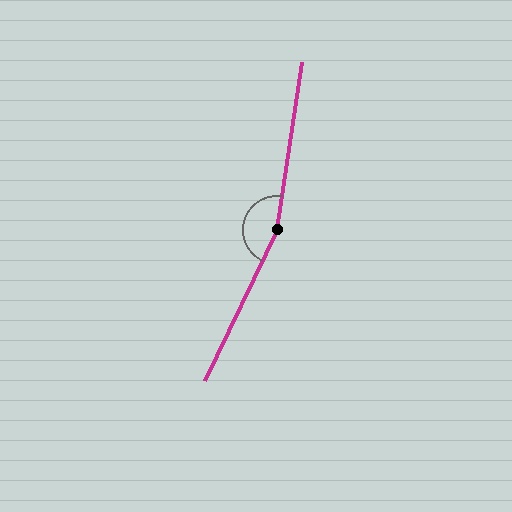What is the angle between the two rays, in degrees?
Approximately 163 degrees.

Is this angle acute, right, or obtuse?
It is obtuse.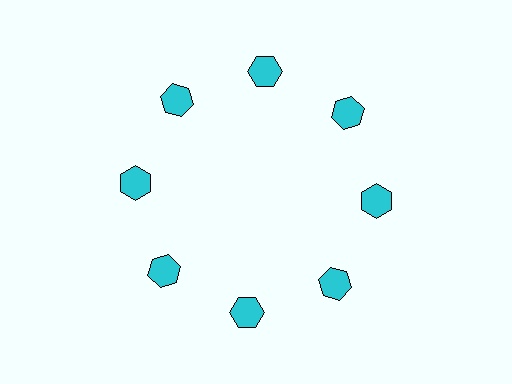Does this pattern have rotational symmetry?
Yes, this pattern has 8-fold rotational symmetry. It looks the same after rotating 45 degrees around the center.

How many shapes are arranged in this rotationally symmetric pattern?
There are 8 shapes, arranged in 8 groups of 1.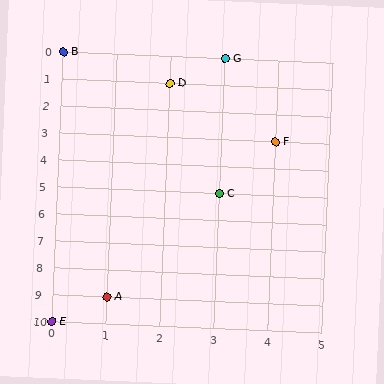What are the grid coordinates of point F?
Point F is at grid coordinates (4, 3).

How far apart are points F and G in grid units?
Points F and G are 1 column and 3 rows apart (about 3.2 grid units diagonally).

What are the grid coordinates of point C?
Point C is at grid coordinates (3, 5).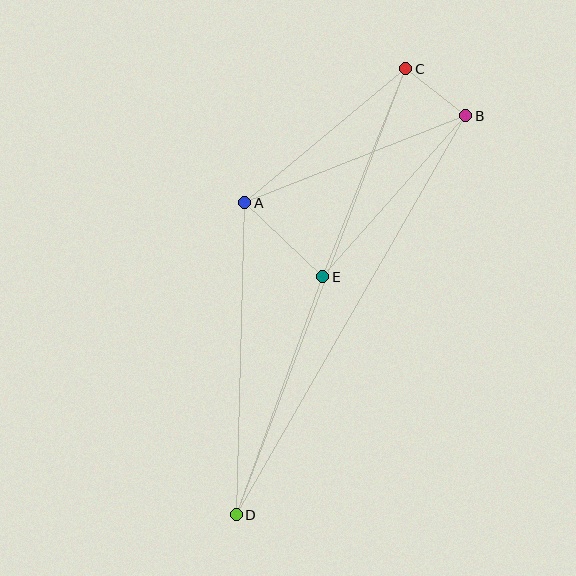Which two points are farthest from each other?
Points C and D are farthest from each other.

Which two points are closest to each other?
Points B and C are closest to each other.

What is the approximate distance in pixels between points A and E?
The distance between A and E is approximately 107 pixels.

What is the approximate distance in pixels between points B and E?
The distance between B and E is approximately 215 pixels.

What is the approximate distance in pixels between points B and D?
The distance between B and D is approximately 460 pixels.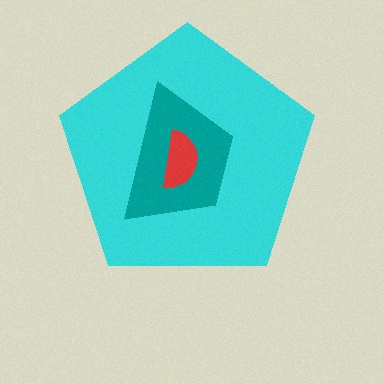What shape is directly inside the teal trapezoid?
The red semicircle.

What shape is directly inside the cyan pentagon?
The teal trapezoid.